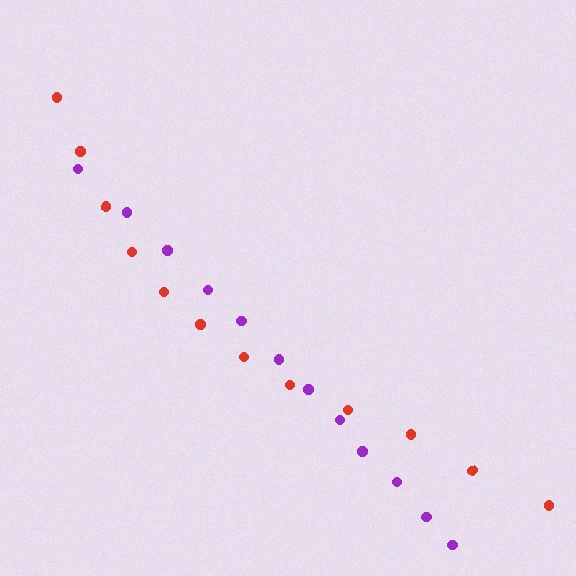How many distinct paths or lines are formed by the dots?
There are 2 distinct paths.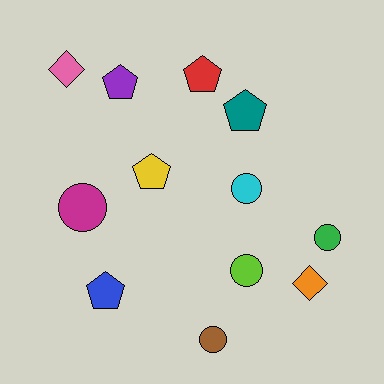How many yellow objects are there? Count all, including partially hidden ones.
There is 1 yellow object.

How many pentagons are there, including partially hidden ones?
There are 5 pentagons.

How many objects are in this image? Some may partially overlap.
There are 12 objects.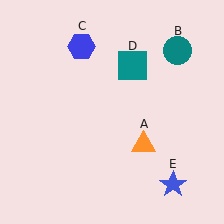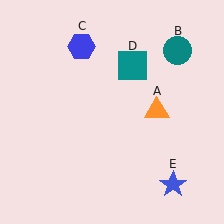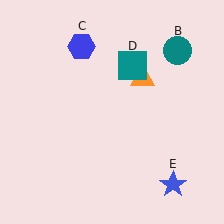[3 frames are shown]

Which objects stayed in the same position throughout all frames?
Teal circle (object B) and blue hexagon (object C) and teal square (object D) and blue star (object E) remained stationary.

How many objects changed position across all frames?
1 object changed position: orange triangle (object A).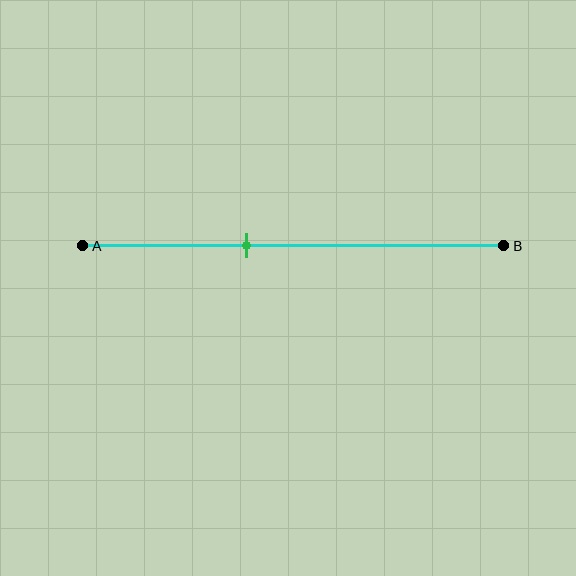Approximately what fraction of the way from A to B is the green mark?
The green mark is approximately 40% of the way from A to B.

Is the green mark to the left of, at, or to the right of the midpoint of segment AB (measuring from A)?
The green mark is to the left of the midpoint of segment AB.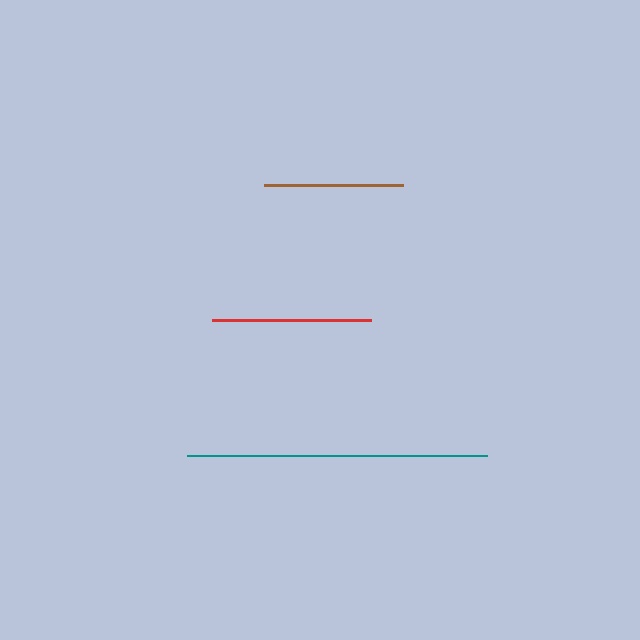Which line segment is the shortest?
The brown line is the shortest at approximately 138 pixels.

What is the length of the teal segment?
The teal segment is approximately 300 pixels long.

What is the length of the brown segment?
The brown segment is approximately 138 pixels long.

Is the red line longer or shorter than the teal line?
The teal line is longer than the red line.